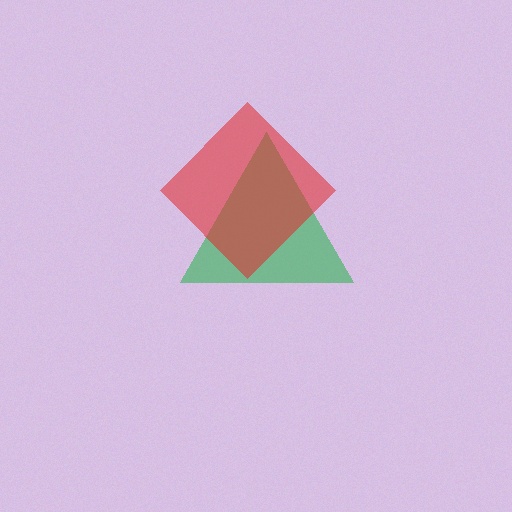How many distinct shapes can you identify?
There are 2 distinct shapes: a green triangle, a red diamond.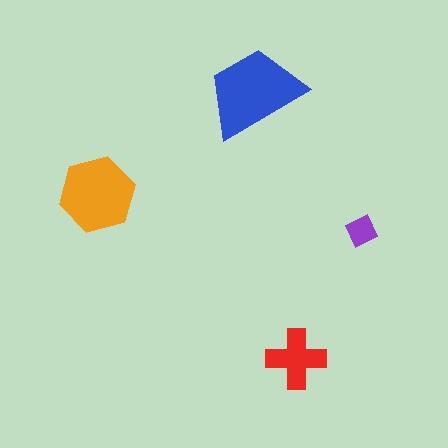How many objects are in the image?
There are 4 objects in the image.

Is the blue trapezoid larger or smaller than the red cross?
Larger.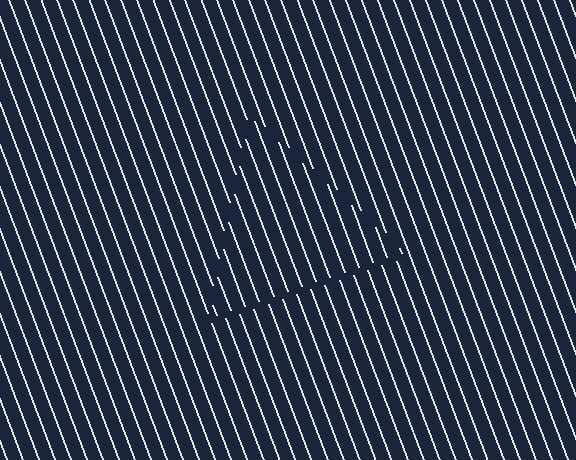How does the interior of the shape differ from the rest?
The interior of the shape contains the same grating, shifted by half a period — the contour is defined by the phase discontinuity where line-ends from the inner and outer gratings abut.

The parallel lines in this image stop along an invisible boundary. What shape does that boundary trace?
An illusory triangle. The interior of the shape contains the same grating, shifted by half a period — the contour is defined by the phase discontinuity where line-ends from the inner and outer gratings abut.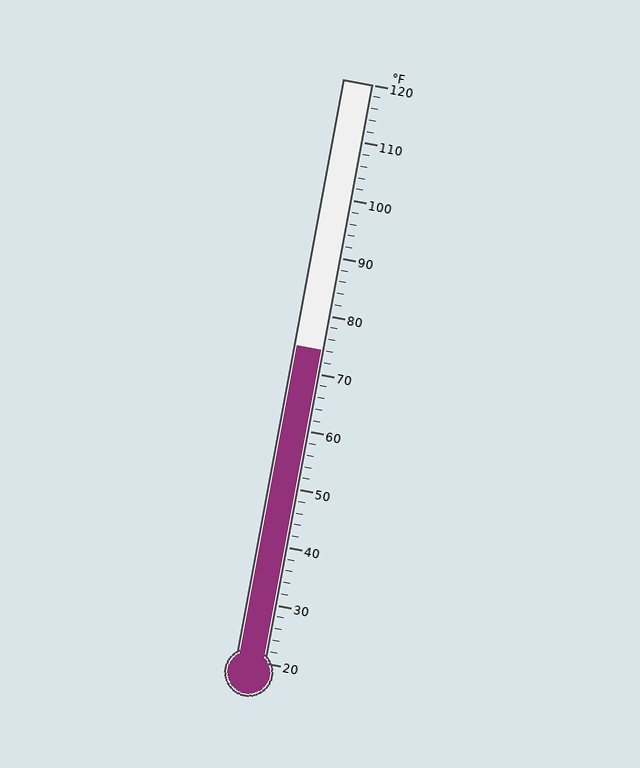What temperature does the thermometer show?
The thermometer shows approximately 74°F.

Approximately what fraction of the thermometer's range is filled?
The thermometer is filled to approximately 55% of its range.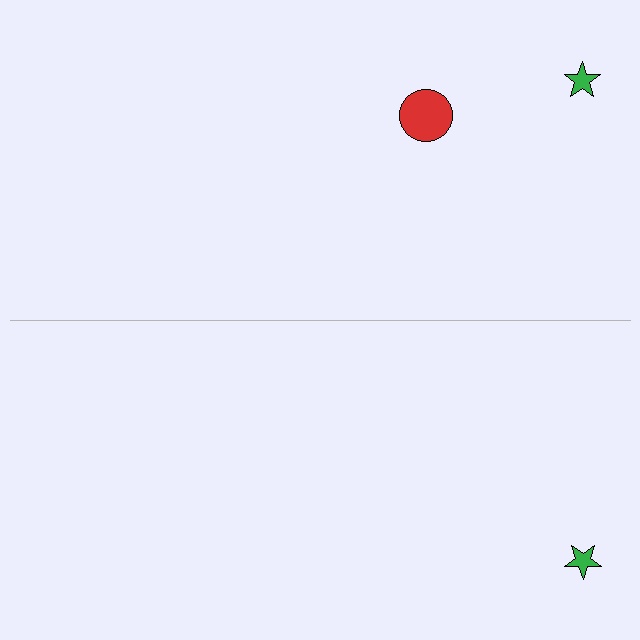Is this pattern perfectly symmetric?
No, the pattern is not perfectly symmetric. A red circle is missing from the bottom side.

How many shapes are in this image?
There are 3 shapes in this image.